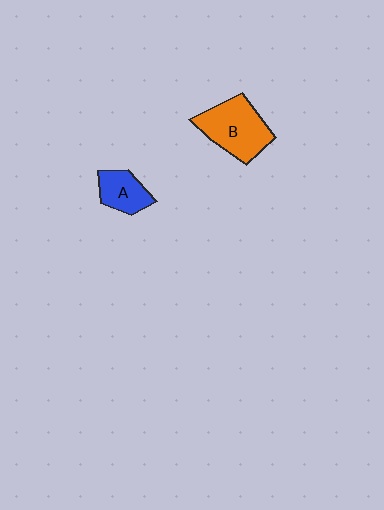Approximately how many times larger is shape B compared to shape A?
Approximately 1.8 times.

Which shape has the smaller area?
Shape A (blue).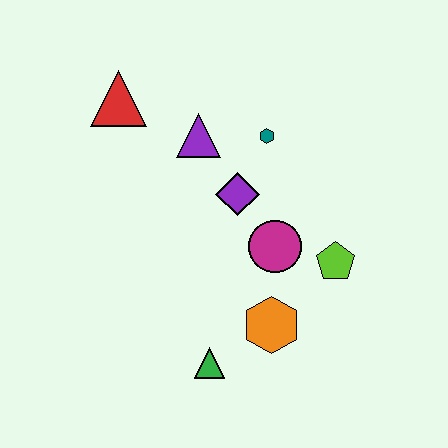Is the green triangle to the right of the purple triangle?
Yes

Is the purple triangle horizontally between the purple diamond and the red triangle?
Yes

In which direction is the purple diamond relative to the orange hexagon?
The purple diamond is above the orange hexagon.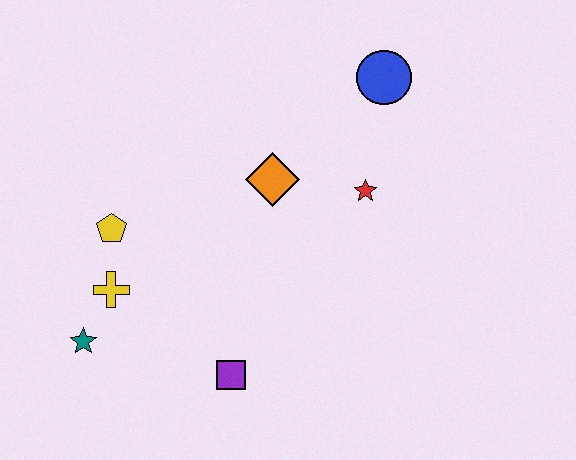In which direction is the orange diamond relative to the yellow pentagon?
The orange diamond is to the right of the yellow pentagon.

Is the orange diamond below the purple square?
No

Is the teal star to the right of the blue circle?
No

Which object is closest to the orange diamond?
The red star is closest to the orange diamond.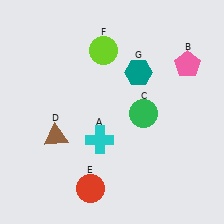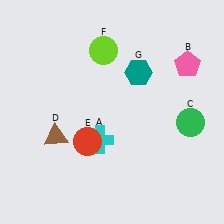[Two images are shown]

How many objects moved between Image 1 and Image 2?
2 objects moved between the two images.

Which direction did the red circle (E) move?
The red circle (E) moved up.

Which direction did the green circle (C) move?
The green circle (C) moved right.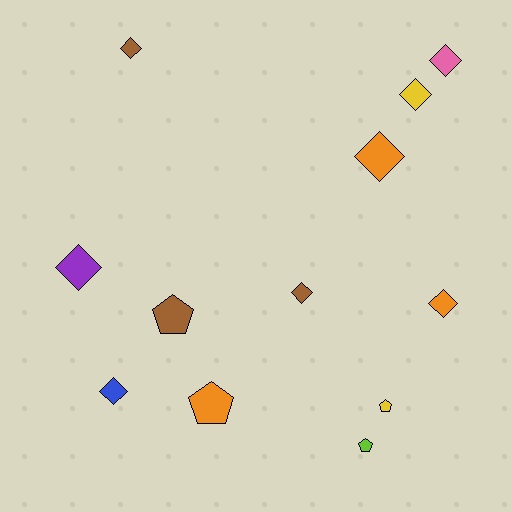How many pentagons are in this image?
There are 4 pentagons.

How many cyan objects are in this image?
There are no cyan objects.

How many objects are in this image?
There are 12 objects.